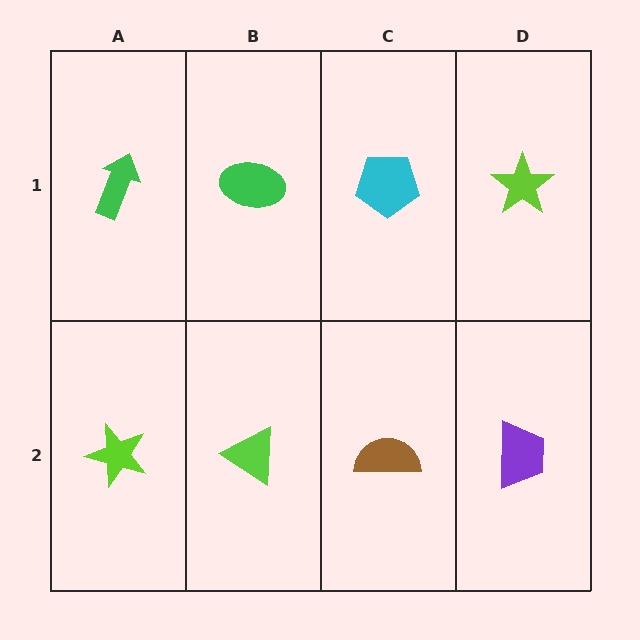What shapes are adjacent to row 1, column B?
A lime triangle (row 2, column B), a green arrow (row 1, column A), a cyan pentagon (row 1, column C).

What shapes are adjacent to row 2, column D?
A lime star (row 1, column D), a brown semicircle (row 2, column C).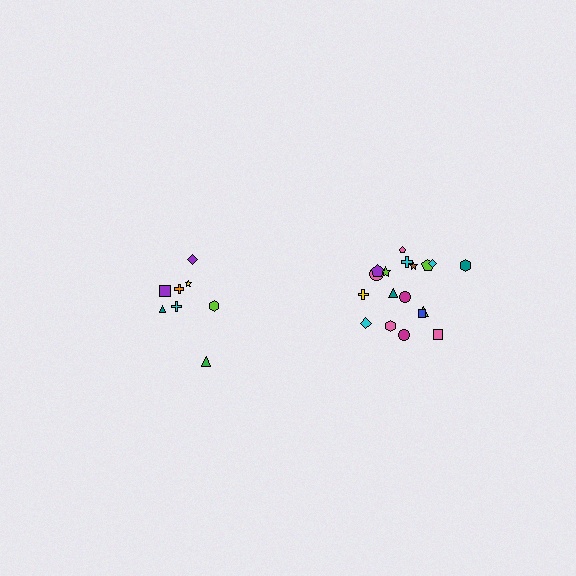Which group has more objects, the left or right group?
The right group.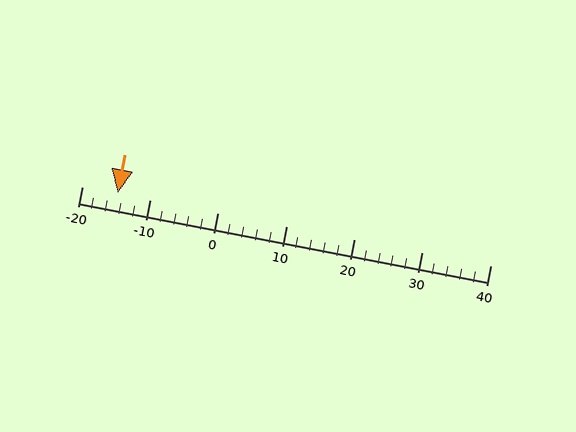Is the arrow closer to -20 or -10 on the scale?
The arrow is closer to -10.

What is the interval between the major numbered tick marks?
The major tick marks are spaced 10 units apart.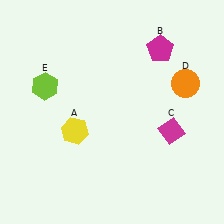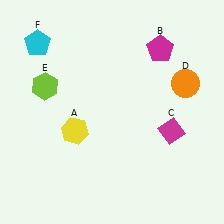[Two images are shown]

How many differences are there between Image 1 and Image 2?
There is 1 difference between the two images.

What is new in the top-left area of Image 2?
A cyan pentagon (F) was added in the top-left area of Image 2.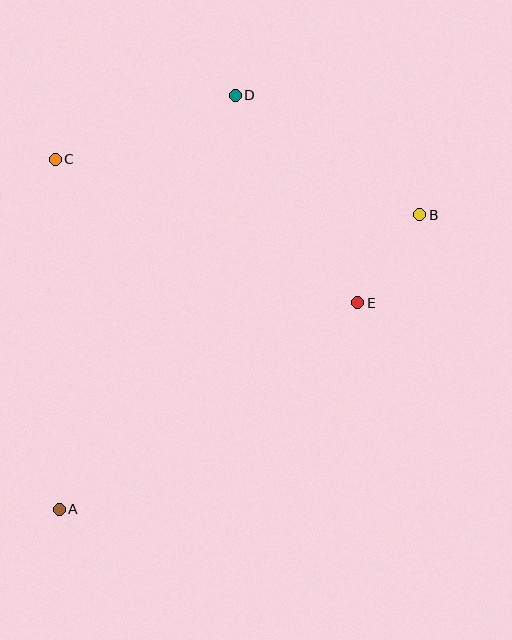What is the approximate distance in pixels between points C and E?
The distance between C and E is approximately 335 pixels.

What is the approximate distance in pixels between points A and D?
The distance between A and D is approximately 450 pixels.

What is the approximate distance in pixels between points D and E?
The distance between D and E is approximately 241 pixels.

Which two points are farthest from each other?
Points A and B are farthest from each other.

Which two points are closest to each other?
Points B and E are closest to each other.